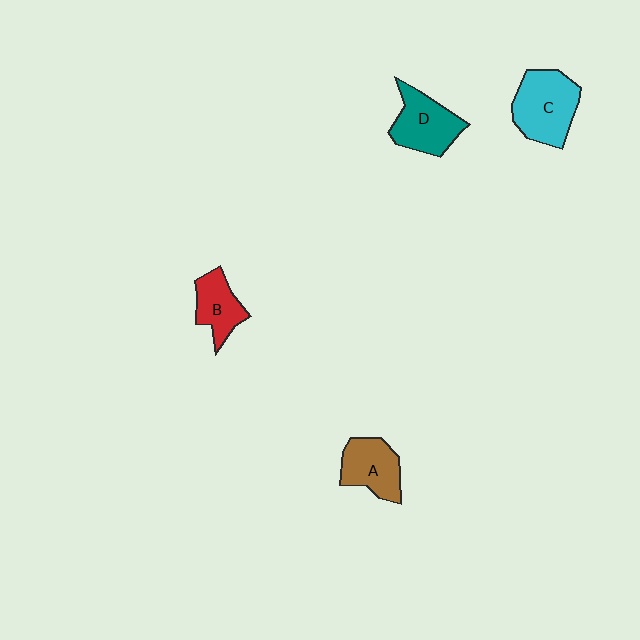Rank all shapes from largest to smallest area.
From largest to smallest: C (cyan), D (teal), A (brown), B (red).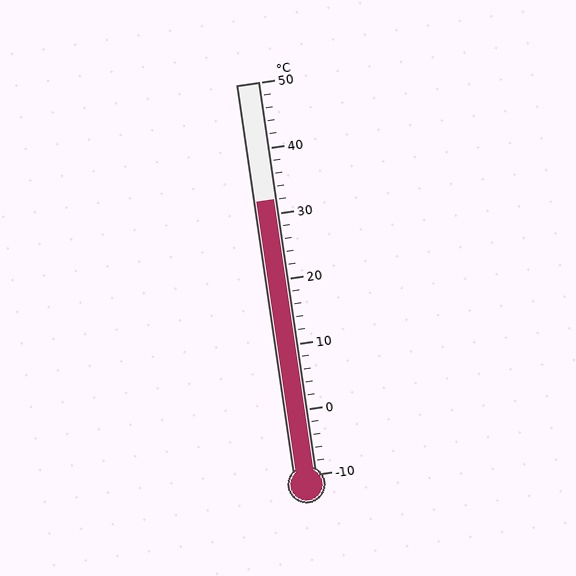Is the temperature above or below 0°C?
The temperature is above 0°C.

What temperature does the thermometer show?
The thermometer shows approximately 32°C.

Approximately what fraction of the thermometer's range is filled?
The thermometer is filled to approximately 70% of its range.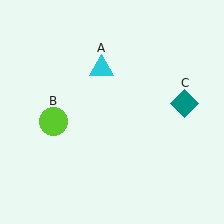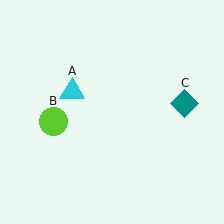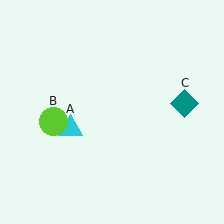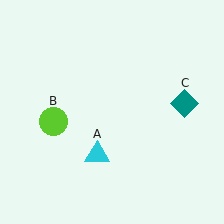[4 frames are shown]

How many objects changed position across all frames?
1 object changed position: cyan triangle (object A).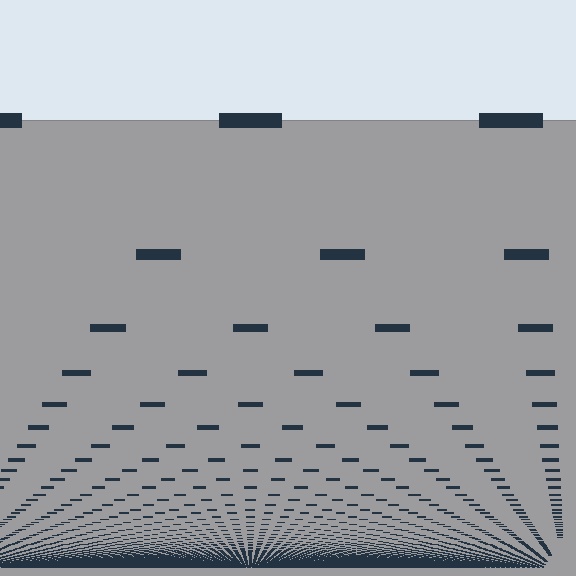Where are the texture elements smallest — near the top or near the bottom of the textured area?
Near the bottom.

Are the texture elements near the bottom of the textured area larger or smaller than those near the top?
Smaller. The gradient is inverted — elements near the bottom are smaller and denser.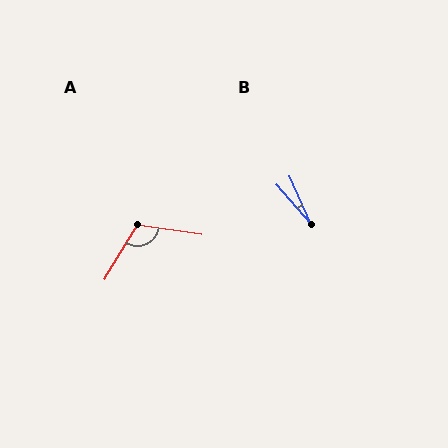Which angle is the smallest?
B, at approximately 17 degrees.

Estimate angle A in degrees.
Approximately 112 degrees.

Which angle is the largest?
A, at approximately 112 degrees.